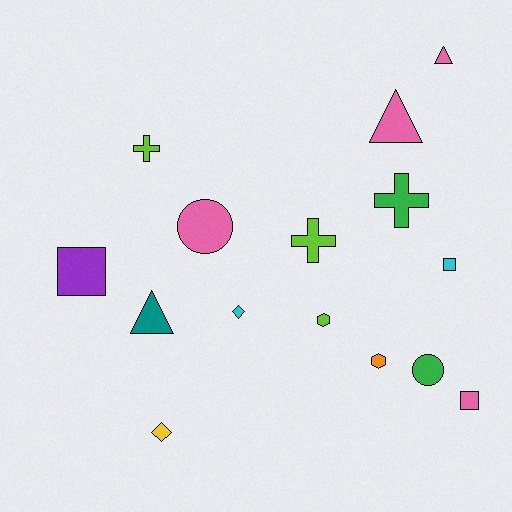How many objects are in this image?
There are 15 objects.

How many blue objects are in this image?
There are no blue objects.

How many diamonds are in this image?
There are 2 diamonds.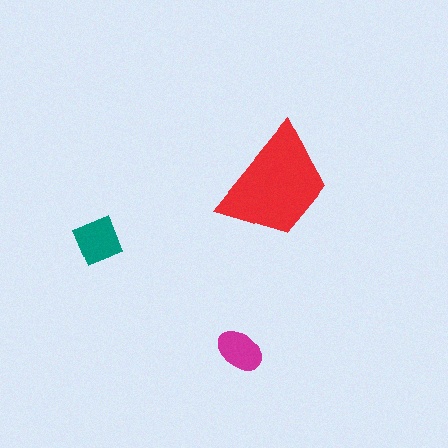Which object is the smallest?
The magenta ellipse.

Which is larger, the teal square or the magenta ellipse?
The teal square.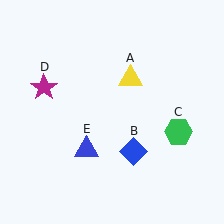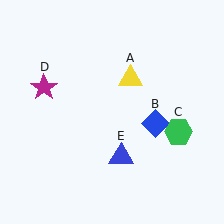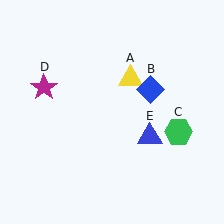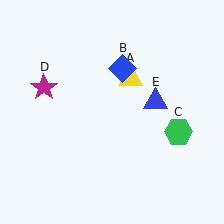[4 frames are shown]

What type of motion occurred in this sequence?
The blue diamond (object B), blue triangle (object E) rotated counterclockwise around the center of the scene.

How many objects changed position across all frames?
2 objects changed position: blue diamond (object B), blue triangle (object E).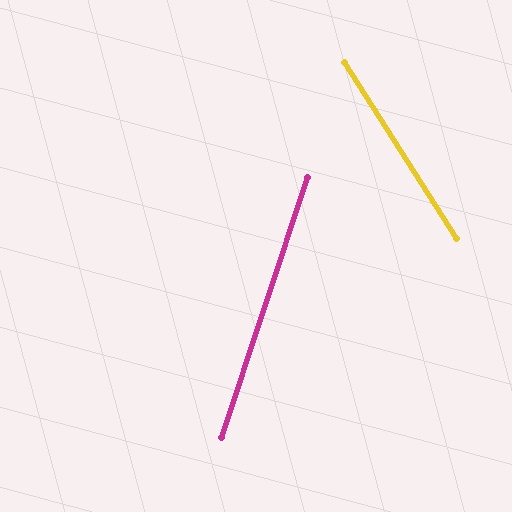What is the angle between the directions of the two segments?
Approximately 51 degrees.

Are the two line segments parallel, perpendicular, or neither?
Neither parallel nor perpendicular — they differ by about 51°.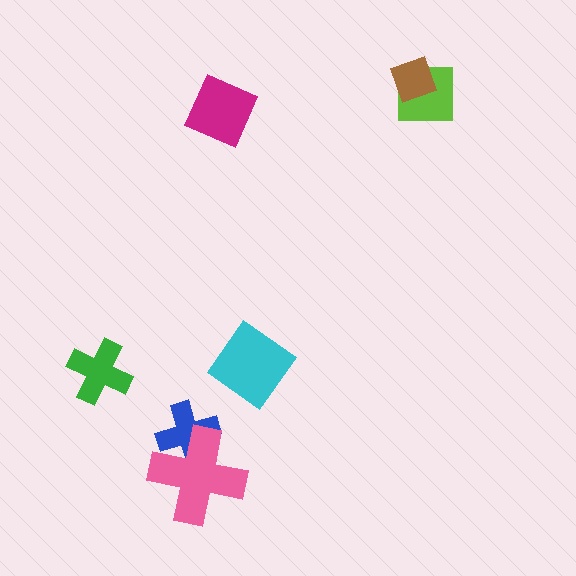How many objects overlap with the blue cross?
1 object overlaps with the blue cross.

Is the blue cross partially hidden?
Yes, it is partially covered by another shape.